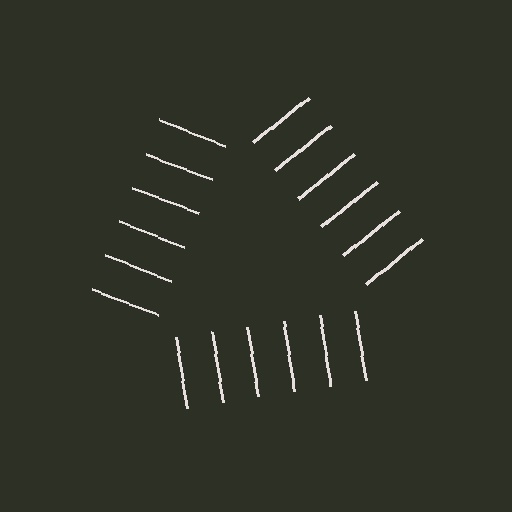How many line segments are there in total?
18 — 6 along each of the 3 edges.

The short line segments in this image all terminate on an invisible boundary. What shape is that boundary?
An illusory triangle — the line segments terminate on its edges but no continuous stroke is drawn.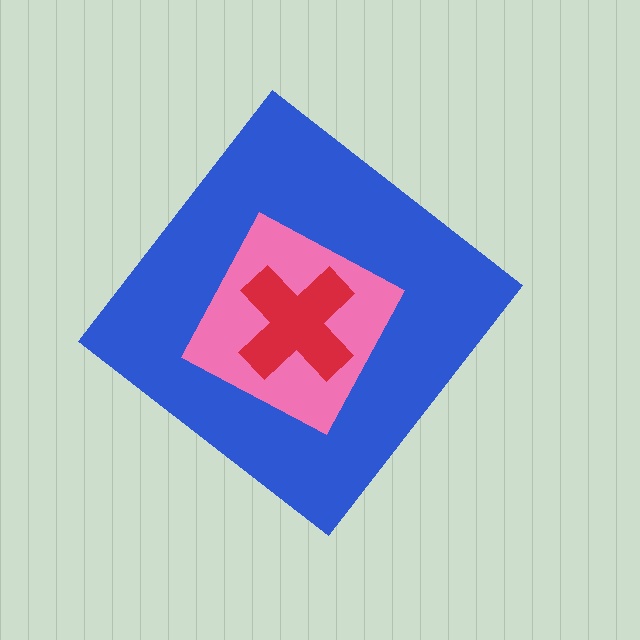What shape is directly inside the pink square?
The red cross.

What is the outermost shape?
The blue diamond.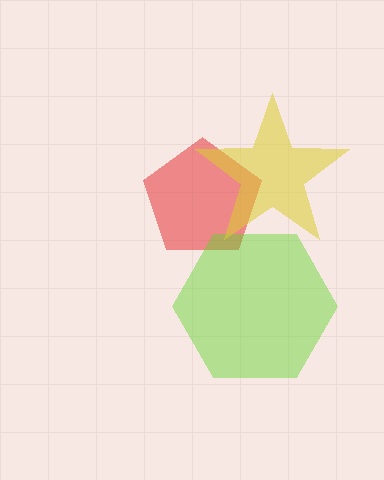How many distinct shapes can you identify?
There are 3 distinct shapes: a red pentagon, a lime hexagon, a yellow star.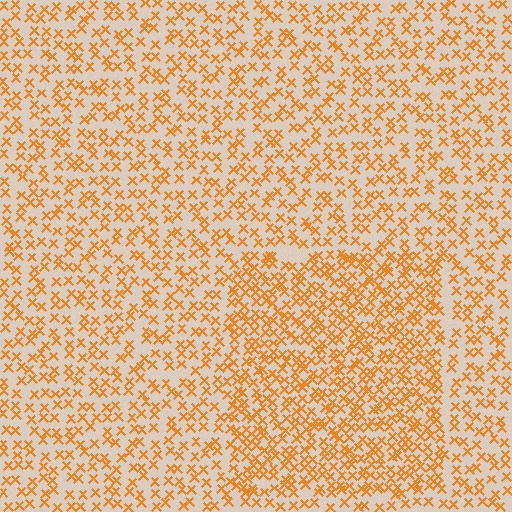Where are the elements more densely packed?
The elements are more densely packed inside the rectangle boundary.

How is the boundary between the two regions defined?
The boundary is defined by a change in element density (approximately 1.7x ratio). All elements are the same color, size, and shape.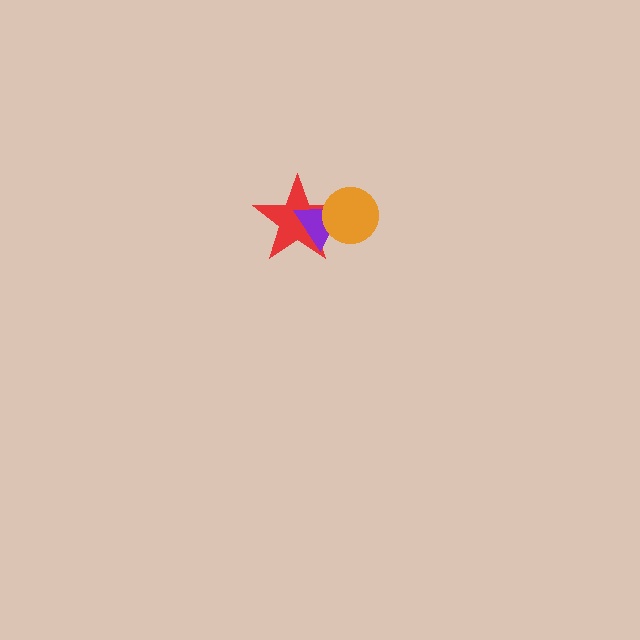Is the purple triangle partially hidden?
Yes, it is partially covered by another shape.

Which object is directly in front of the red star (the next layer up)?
The purple triangle is directly in front of the red star.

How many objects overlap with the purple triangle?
2 objects overlap with the purple triangle.